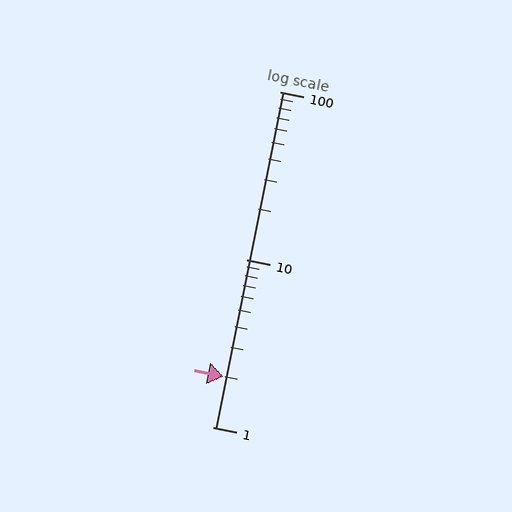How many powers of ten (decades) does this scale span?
The scale spans 2 decades, from 1 to 100.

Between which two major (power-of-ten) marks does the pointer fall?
The pointer is between 1 and 10.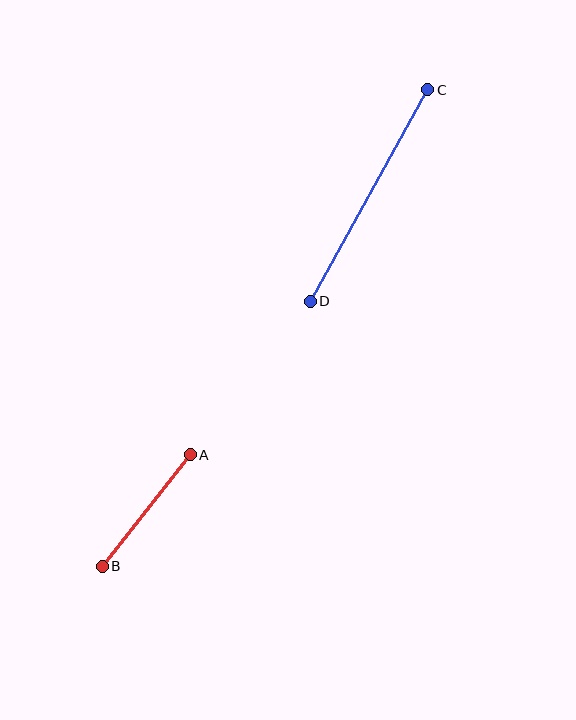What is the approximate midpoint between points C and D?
The midpoint is at approximately (369, 195) pixels.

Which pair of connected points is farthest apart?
Points C and D are farthest apart.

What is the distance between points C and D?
The distance is approximately 242 pixels.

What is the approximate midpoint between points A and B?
The midpoint is at approximately (146, 510) pixels.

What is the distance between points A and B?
The distance is approximately 142 pixels.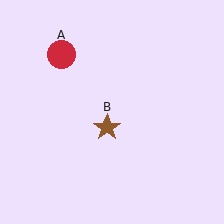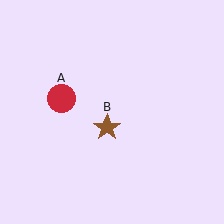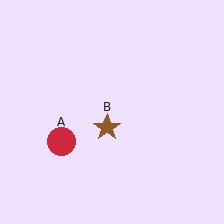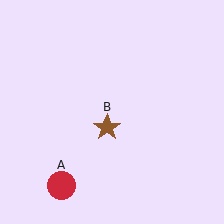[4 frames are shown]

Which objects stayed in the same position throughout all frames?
Brown star (object B) remained stationary.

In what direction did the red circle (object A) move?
The red circle (object A) moved down.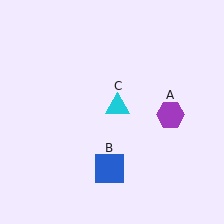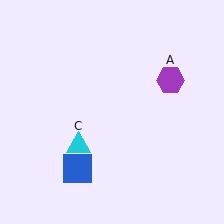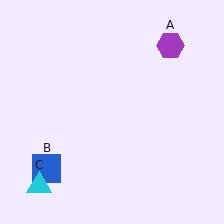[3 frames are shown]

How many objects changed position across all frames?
3 objects changed position: purple hexagon (object A), blue square (object B), cyan triangle (object C).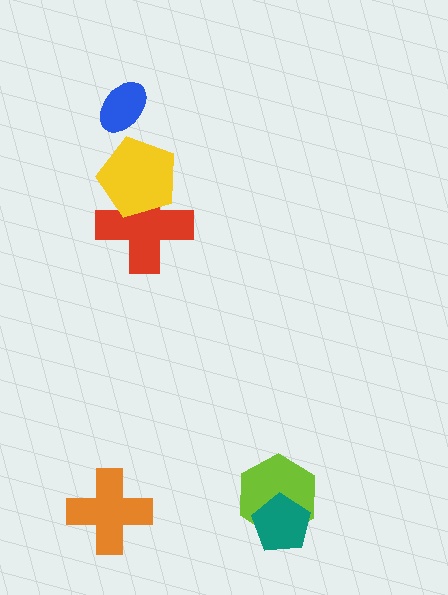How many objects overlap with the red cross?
1 object overlaps with the red cross.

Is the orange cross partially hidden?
No, no other shape covers it.